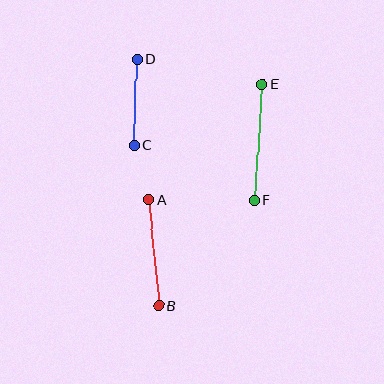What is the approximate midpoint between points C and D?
The midpoint is at approximately (135, 102) pixels.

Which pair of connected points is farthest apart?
Points E and F are farthest apart.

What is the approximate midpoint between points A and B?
The midpoint is at approximately (154, 253) pixels.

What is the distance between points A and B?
The distance is approximately 106 pixels.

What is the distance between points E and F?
The distance is approximately 116 pixels.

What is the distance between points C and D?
The distance is approximately 86 pixels.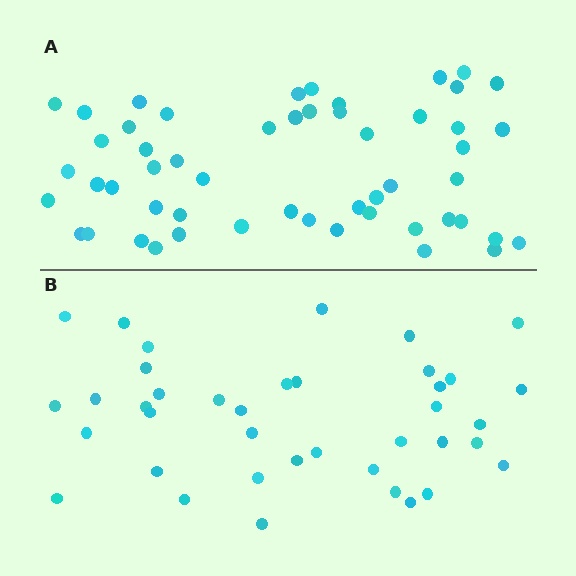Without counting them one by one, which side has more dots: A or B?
Region A (the top region) has more dots.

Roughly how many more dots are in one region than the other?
Region A has approximately 15 more dots than region B.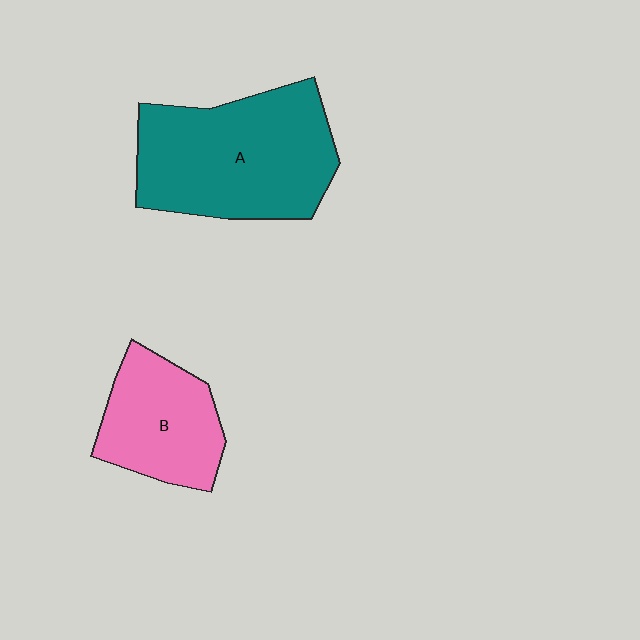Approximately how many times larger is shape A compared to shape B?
Approximately 1.7 times.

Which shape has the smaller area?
Shape B (pink).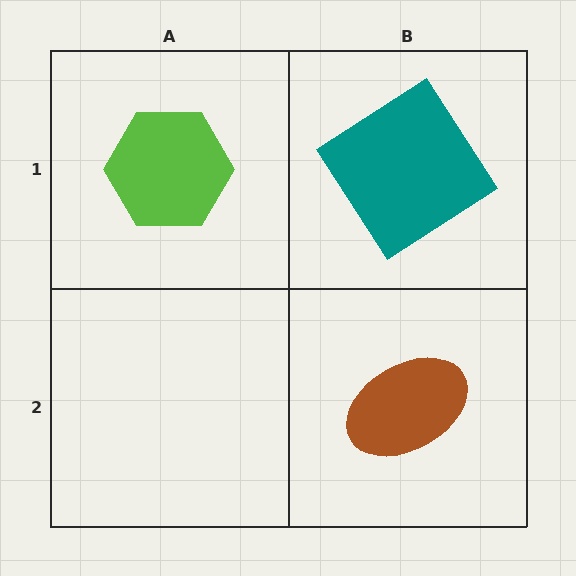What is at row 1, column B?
A teal diamond.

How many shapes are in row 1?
2 shapes.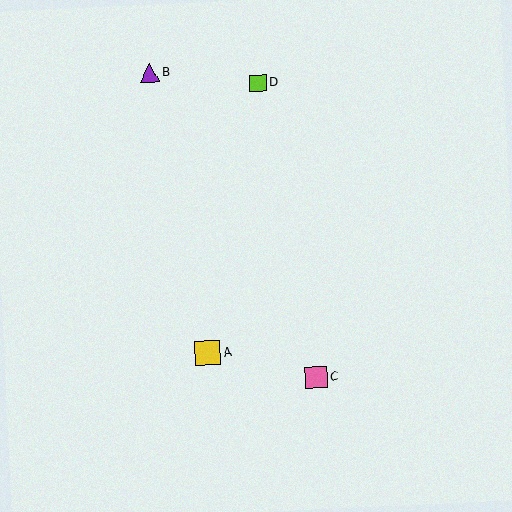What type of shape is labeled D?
Shape D is a lime square.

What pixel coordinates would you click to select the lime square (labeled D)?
Click at (258, 83) to select the lime square D.